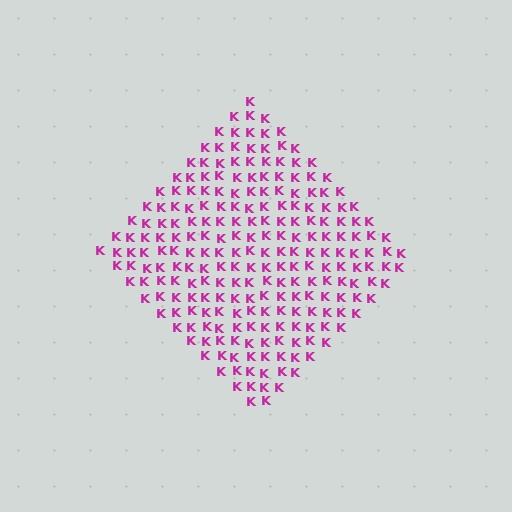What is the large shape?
The large shape is a diamond.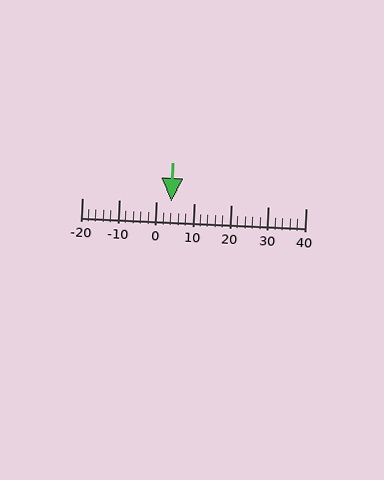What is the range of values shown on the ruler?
The ruler shows values from -20 to 40.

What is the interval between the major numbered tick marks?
The major tick marks are spaced 10 units apart.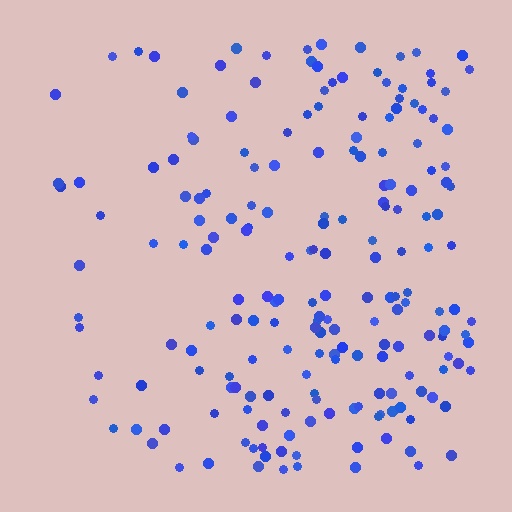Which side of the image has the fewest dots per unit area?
The left.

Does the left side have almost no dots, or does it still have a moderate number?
Still a moderate number, just noticeably fewer than the right.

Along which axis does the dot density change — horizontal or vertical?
Horizontal.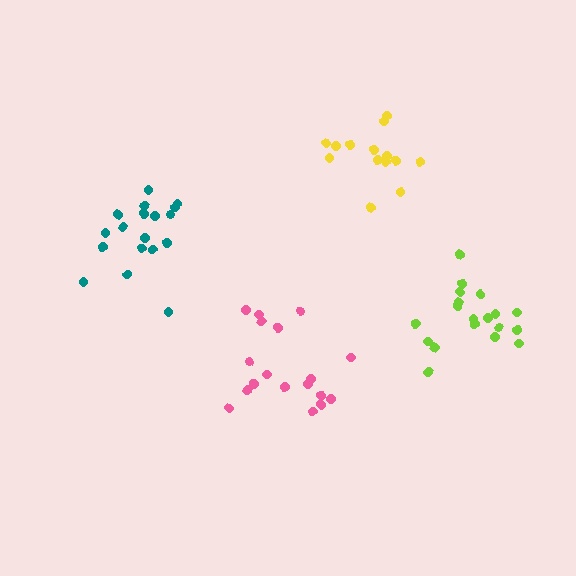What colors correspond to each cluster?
The clusters are colored: teal, pink, yellow, lime.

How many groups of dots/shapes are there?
There are 4 groups.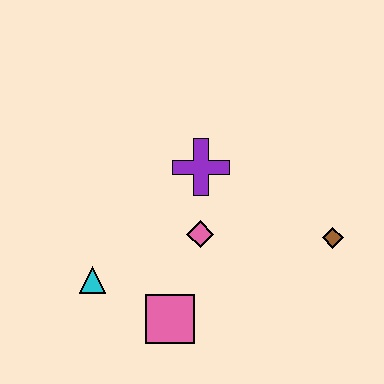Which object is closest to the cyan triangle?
The pink square is closest to the cyan triangle.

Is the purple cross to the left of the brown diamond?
Yes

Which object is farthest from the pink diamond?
The brown diamond is farthest from the pink diamond.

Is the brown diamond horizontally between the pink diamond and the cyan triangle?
No